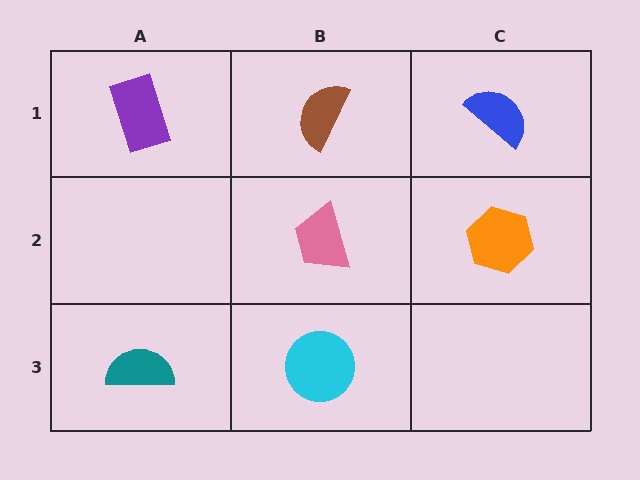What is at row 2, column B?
A pink trapezoid.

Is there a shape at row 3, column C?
No, that cell is empty.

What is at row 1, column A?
A purple rectangle.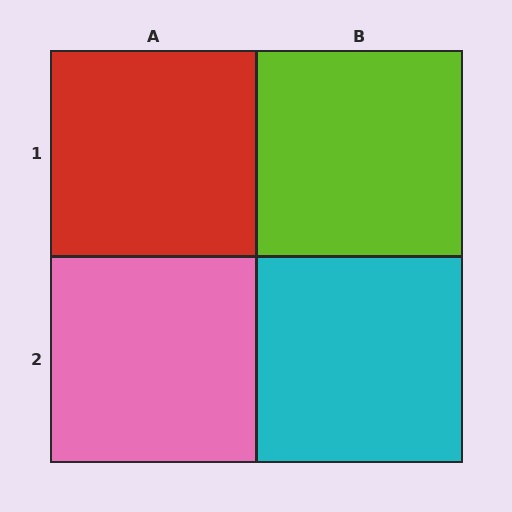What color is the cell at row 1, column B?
Lime.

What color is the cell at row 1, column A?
Red.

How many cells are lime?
1 cell is lime.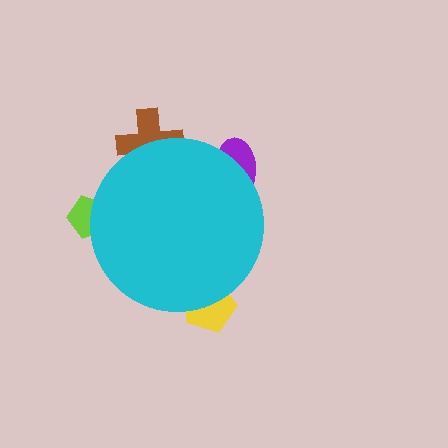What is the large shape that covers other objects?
A cyan circle.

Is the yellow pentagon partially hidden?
Yes, the yellow pentagon is partially hidden behind the cyan circle.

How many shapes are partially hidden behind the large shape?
4 shapes are partially hidden.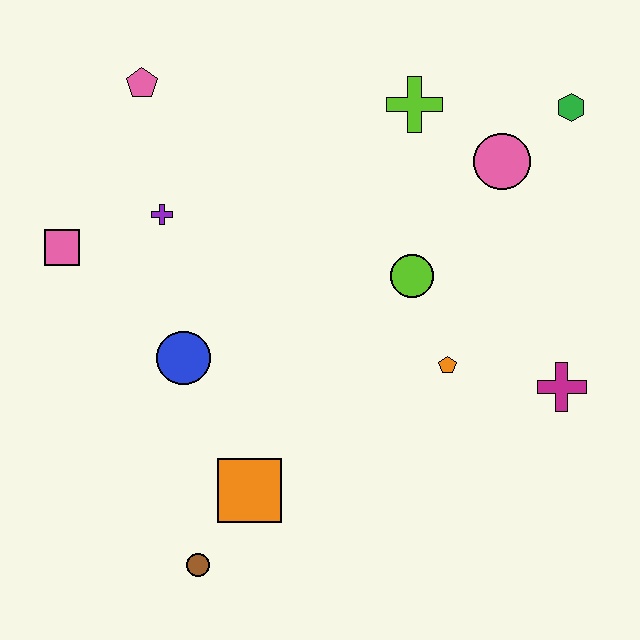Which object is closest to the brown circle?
The orange square is closest to the brown circle.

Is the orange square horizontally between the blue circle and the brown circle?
No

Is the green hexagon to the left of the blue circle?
No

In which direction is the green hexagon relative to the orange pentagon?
The green hexagon is above the orange pentagon.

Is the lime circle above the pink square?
No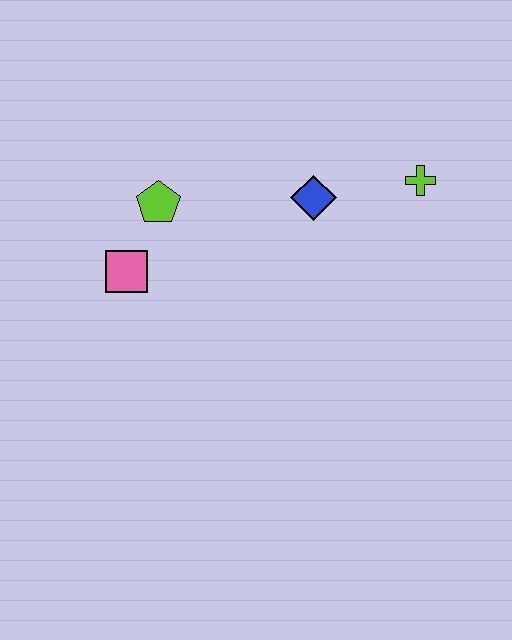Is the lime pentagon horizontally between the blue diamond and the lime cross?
No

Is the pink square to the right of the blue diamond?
No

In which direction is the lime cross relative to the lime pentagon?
The lime cross is to the right of the lime pentagon.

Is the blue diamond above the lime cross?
No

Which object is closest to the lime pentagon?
The pink square is closest to the lime pentagon.